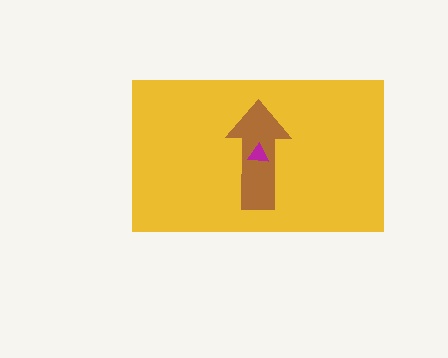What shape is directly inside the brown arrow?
The magenta triangle.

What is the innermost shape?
The magenta triangle.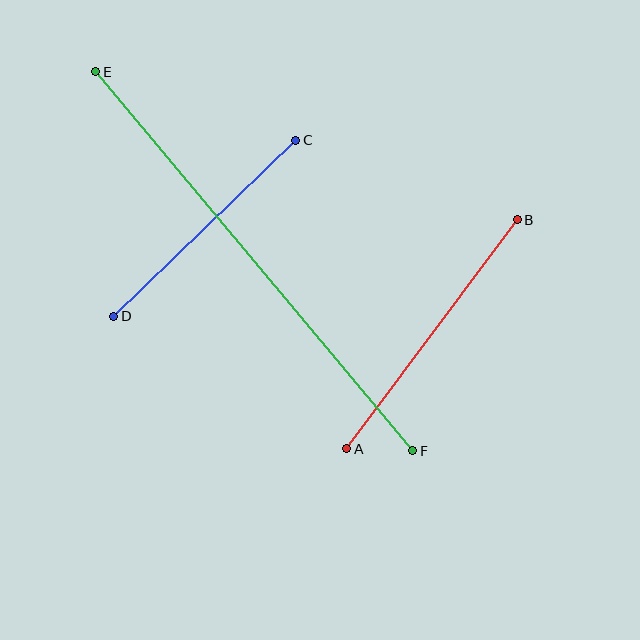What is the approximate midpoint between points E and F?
The midpoint is at approximately (254, 261) pixels.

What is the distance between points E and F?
The distance is approximately 494 pixels.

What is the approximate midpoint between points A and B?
The midpoint is at approximately (432, 334) pixels.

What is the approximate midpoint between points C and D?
The midpoint is at approximately (205, 228) pixels.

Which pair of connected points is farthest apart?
Points E and F are farthest apart.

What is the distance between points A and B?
The distance is approximately 285 pixels.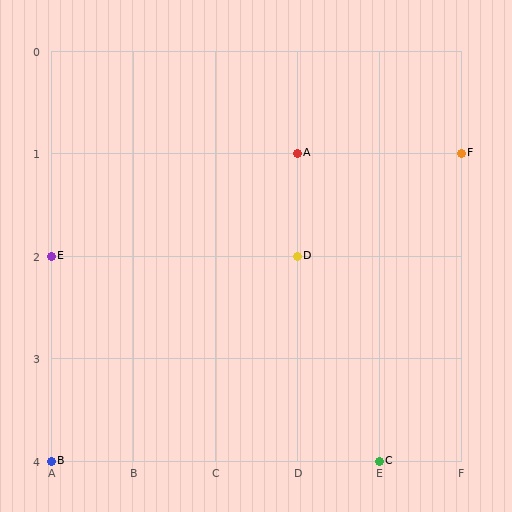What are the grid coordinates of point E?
Point E is at grid coordinates (A, 2).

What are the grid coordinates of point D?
Point D is at grid coordinates (D, 2).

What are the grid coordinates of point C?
Point C is at grid coordinates (E, 4).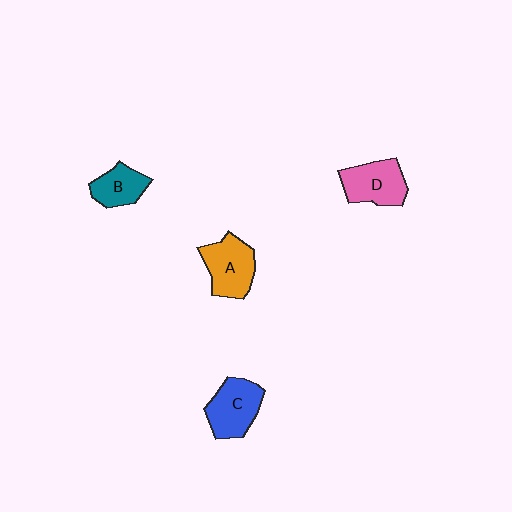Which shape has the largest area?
Shape A (orange).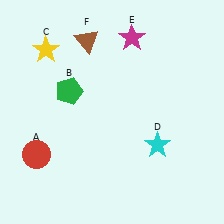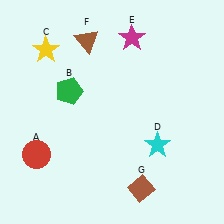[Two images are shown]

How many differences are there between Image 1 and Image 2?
There is 1 difference between the two images.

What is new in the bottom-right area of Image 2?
A brown diamond (G) was added in the bottom-right area of Image 2.